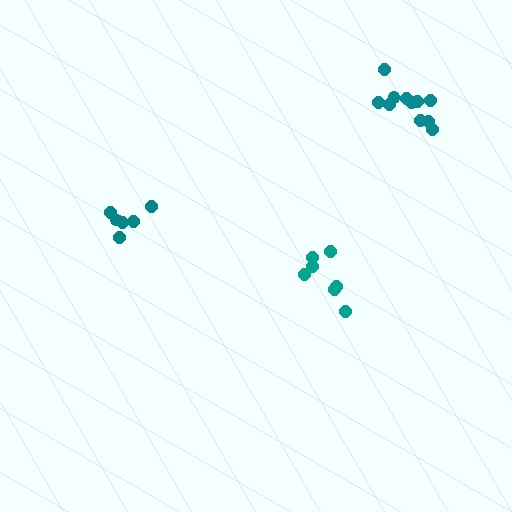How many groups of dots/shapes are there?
There are 3 groups.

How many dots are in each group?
Group 1: 6 dots, Group 2: 7 dots, Group 3: 11 dots (24 total).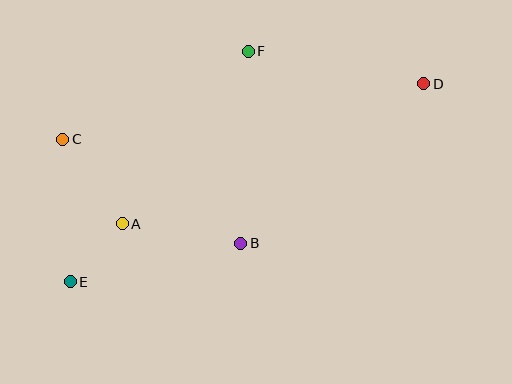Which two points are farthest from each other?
Points D and E are farthest from each other.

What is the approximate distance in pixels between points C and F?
The distance between C and F is approximately 206 pixels.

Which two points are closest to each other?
Points A and E are closest to each other.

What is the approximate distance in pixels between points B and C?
The distance between B and C is approximately 206 pixels.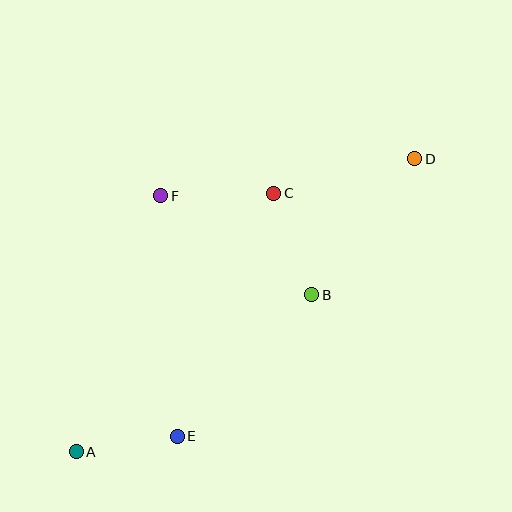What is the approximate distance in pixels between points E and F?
The distance between E and F is approximately 241 pixels.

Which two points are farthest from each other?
Points A and D are farthest from each other.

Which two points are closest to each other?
Points A and E are closest to each other.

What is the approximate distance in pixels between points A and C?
The distance between A and C is approximately 325 pixels.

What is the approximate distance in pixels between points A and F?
The distance between A and F is approximately 269 pixels.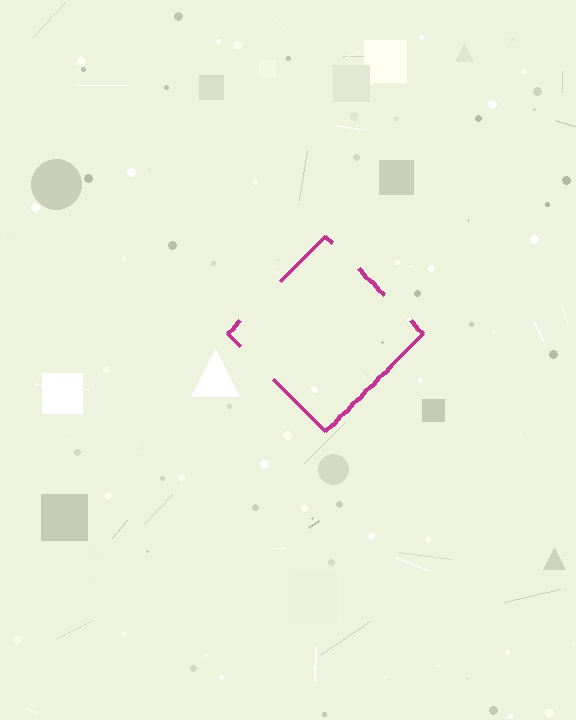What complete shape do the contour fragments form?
The contour fragments form a diamond.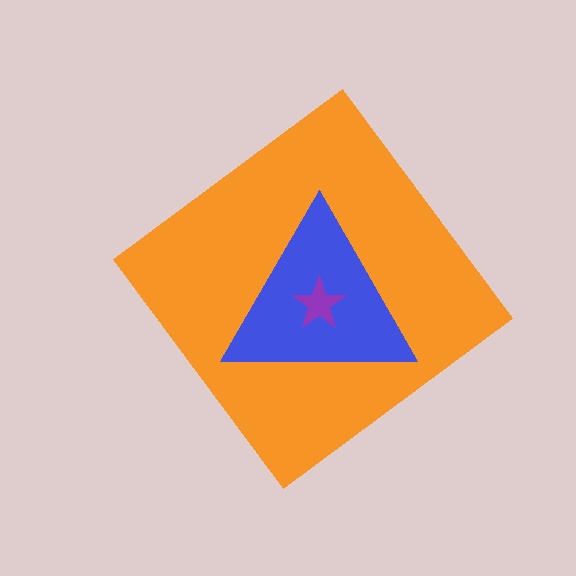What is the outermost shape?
The orange diamond.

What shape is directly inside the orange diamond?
The blue triangle.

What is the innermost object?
The purple star.